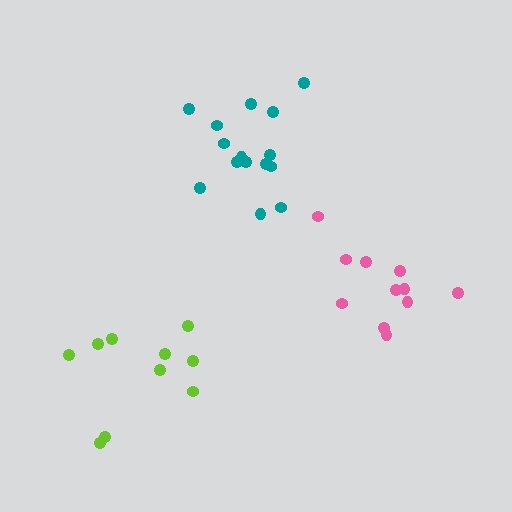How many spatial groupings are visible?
There are 3 spatial groupings.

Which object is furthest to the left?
The lime cluster is leftmost.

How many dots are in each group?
Group 1: 15 dots, Group 2: 11 dots, Group 3: 10 dots (36 total).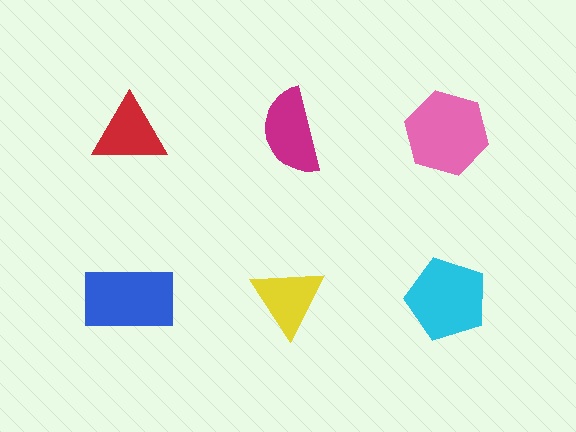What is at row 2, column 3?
A cyan pentagon.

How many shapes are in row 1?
3 shapes.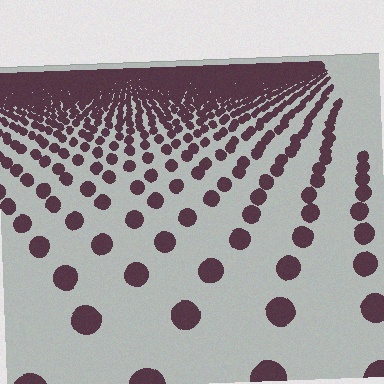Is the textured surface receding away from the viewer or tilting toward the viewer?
The surface is receding away from the viewer. Texture elements get smaller and denser toward the top.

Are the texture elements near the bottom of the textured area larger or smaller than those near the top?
Larger. Near the bottom, elements are closer to the viewer and appear at a bigger on-screen size.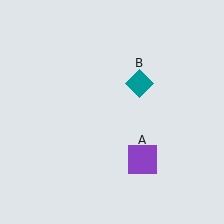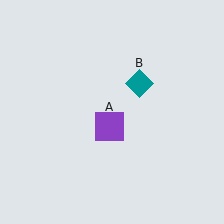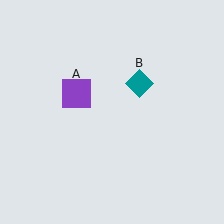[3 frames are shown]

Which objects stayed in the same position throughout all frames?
Teal diamond (object B) remained stationary.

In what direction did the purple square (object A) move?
The purple square (object A) moved up and to the left.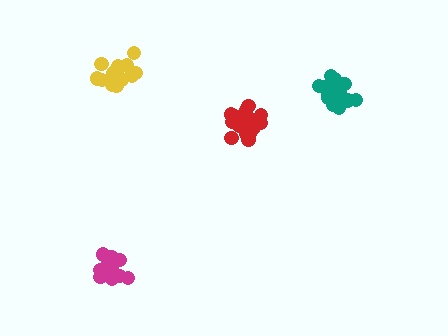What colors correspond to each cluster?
The clusters are colored: magenta, teal, red, yellow.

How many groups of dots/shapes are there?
There are 4 groups.